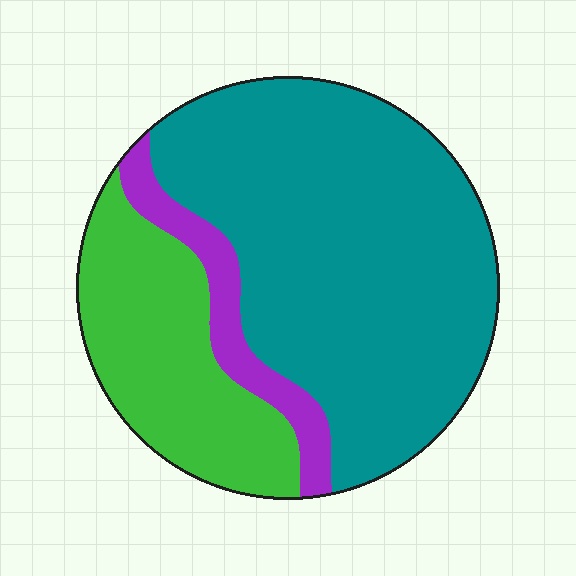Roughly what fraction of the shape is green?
Green covers 26% of the shape.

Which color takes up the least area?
Purple, at roughly 10%.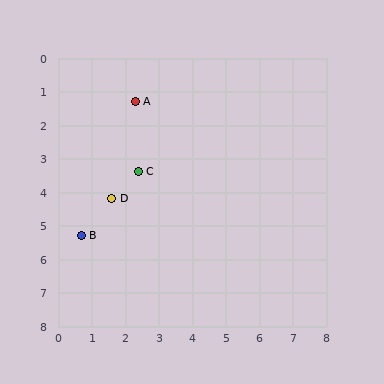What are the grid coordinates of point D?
Point D is at approximately (1.6, 4.2).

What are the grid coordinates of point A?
Point A is at approximately (2.3, 1.3).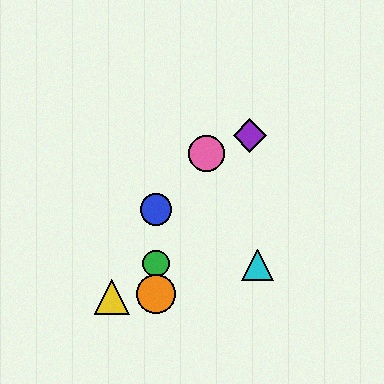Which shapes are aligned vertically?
The red diamond, the blue circle, the green circle, the orange circle are aligned vertically.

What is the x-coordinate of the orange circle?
The orange circle is at x≈156.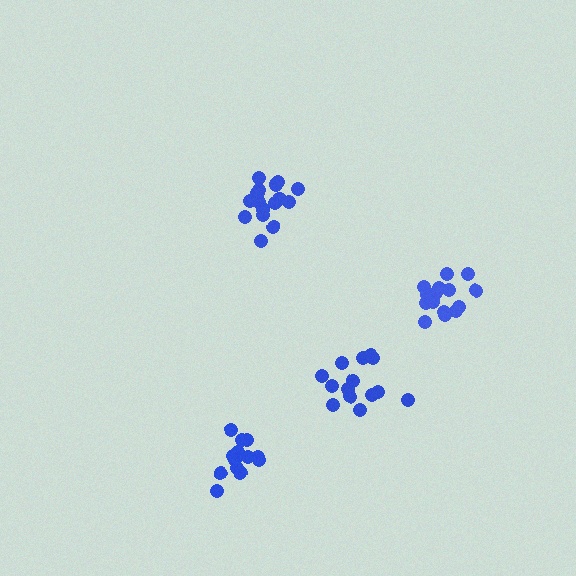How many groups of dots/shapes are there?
There are 4 groups.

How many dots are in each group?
Group 1: 13 dots, Group 2: 14 dots, Group 3: 16 dots, Group 4: 16 dots (59 total).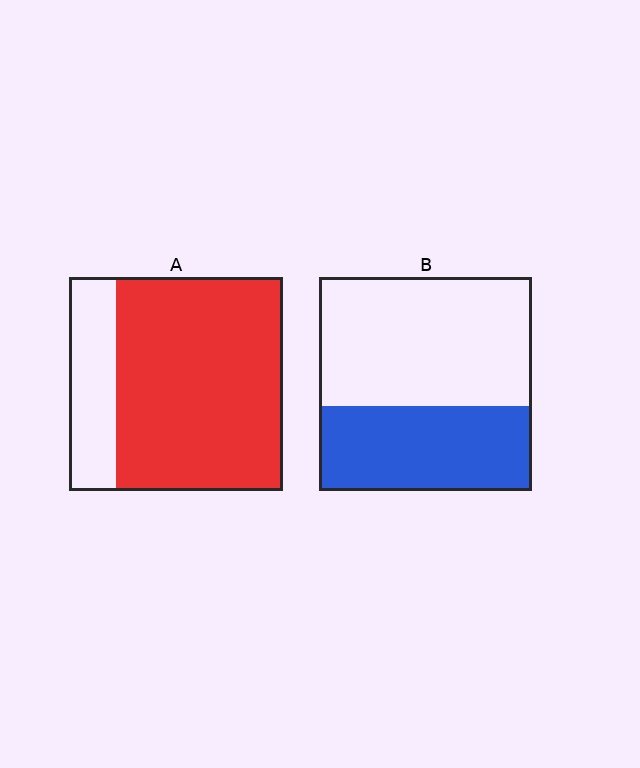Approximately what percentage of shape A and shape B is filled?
A is approximately 80% and B is approximately 40%.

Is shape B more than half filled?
No.